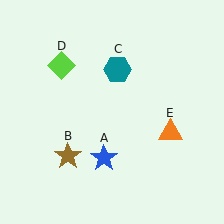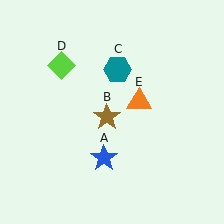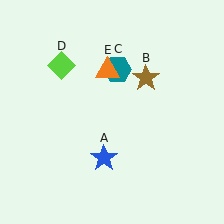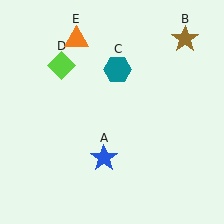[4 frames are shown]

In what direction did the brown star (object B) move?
The brown star (object B) moved up and to the right.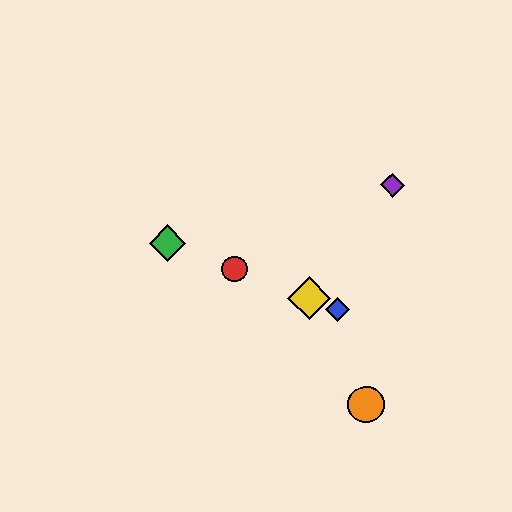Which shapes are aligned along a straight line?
The red circle, the blue diamond, the green diamond, the yellow diamond are aligned along a straight line.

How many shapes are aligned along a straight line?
4 shapes (the red circle, the blue diamond, the green diamond, the yellow diamond) are aligned along a straight line.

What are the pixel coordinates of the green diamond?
The green diamond is at (167, 243).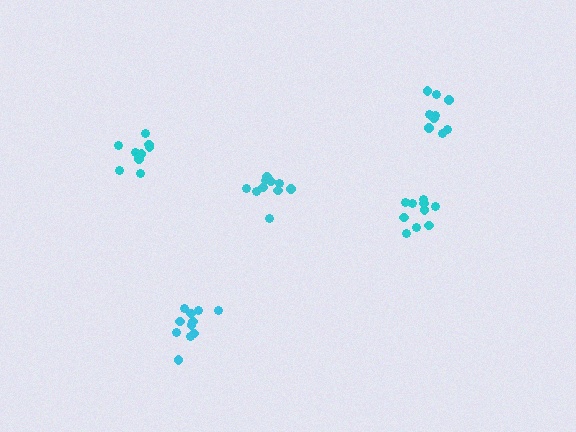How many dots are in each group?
Group 1: 11 dots, Group 2: 9 dots, Group 3: 9 dots, Group 4: 11 dots, Group 5: 10 dots (50 total).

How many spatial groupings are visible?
There are 5 spatial groupings.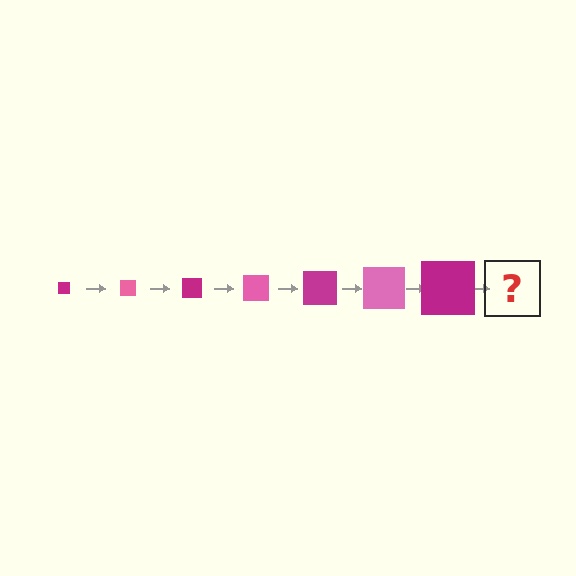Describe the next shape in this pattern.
It should be a pink square, larger than the previous one.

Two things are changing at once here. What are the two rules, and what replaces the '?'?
The two rules are that the square grows larger each step and the color cycles through magenta and pink. The '?' should be a pink square, larger than the previous one.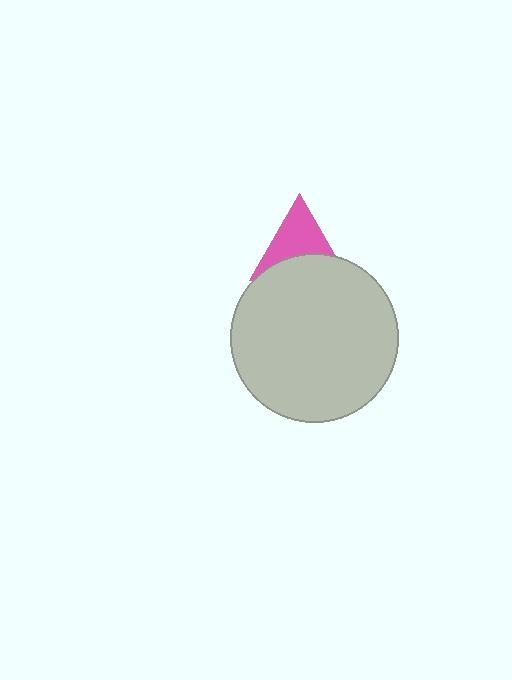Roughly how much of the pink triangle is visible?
About half of it is visible (roughly 56%).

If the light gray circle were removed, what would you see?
You would see the complete pink triangle.